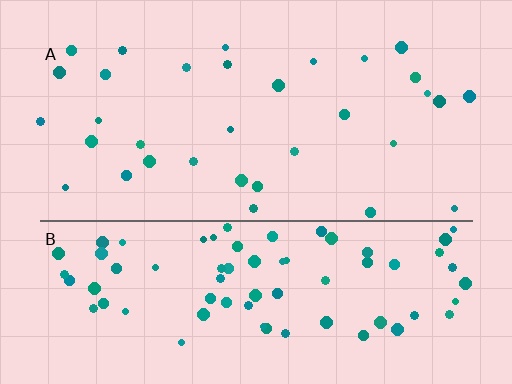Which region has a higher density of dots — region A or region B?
B (the bottom).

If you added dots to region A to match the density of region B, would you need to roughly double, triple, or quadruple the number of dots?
Approximately double.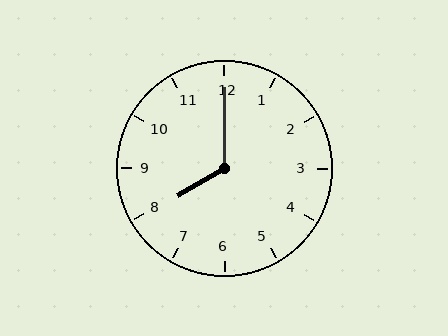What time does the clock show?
8:00.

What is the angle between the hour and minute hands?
Approximately 120 degrees.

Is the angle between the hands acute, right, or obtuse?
It is obtuse.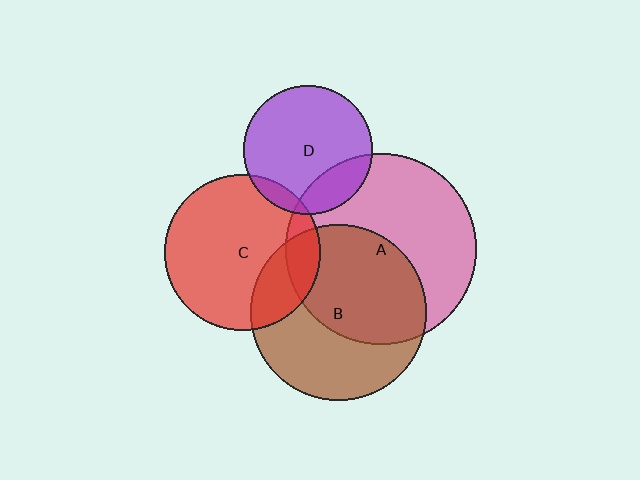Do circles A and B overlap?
Yes.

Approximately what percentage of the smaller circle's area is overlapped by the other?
Approximately 55%.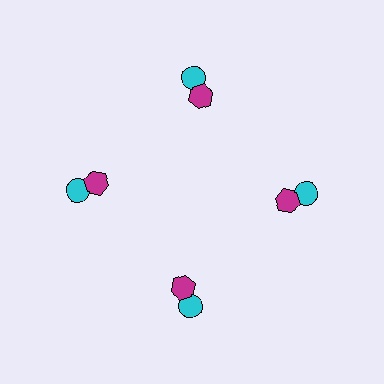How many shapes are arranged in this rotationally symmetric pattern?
There are 8 shapes, arranged in 4 groups of 2.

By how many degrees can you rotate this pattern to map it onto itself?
The pattern maps onto itself every 90 degrees of rotation.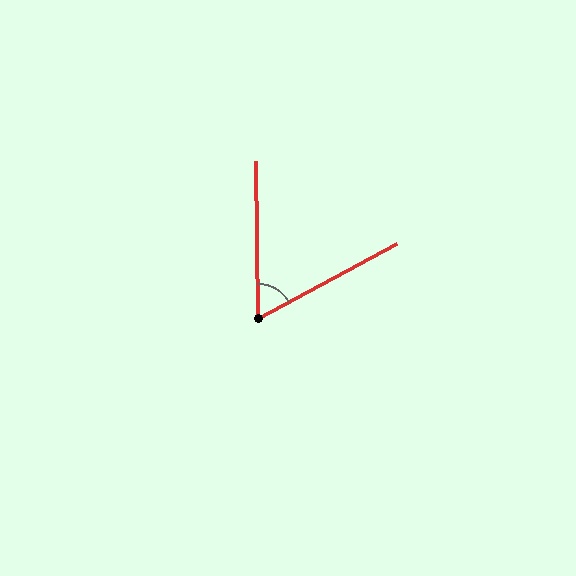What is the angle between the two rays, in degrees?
Approximately 62 degrees.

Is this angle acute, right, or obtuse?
It is acute.